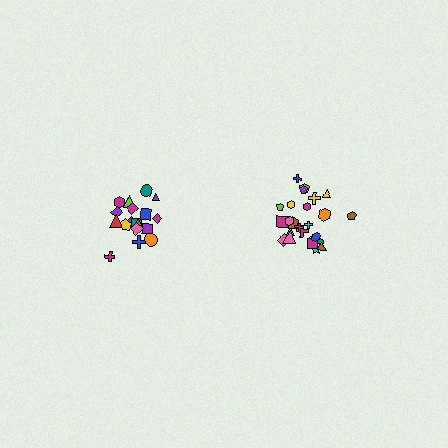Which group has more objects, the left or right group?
The right group.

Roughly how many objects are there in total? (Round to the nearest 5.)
Roughly 45 objects in total.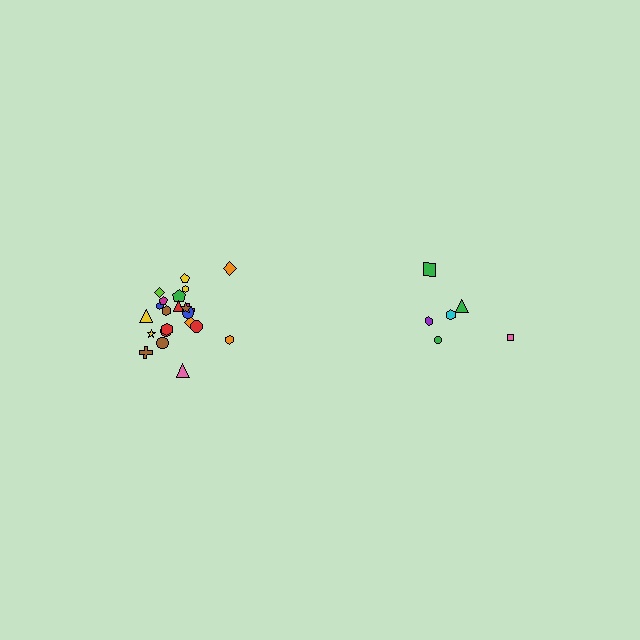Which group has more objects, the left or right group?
The left group.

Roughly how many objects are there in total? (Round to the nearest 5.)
Roughly 30 objects in total.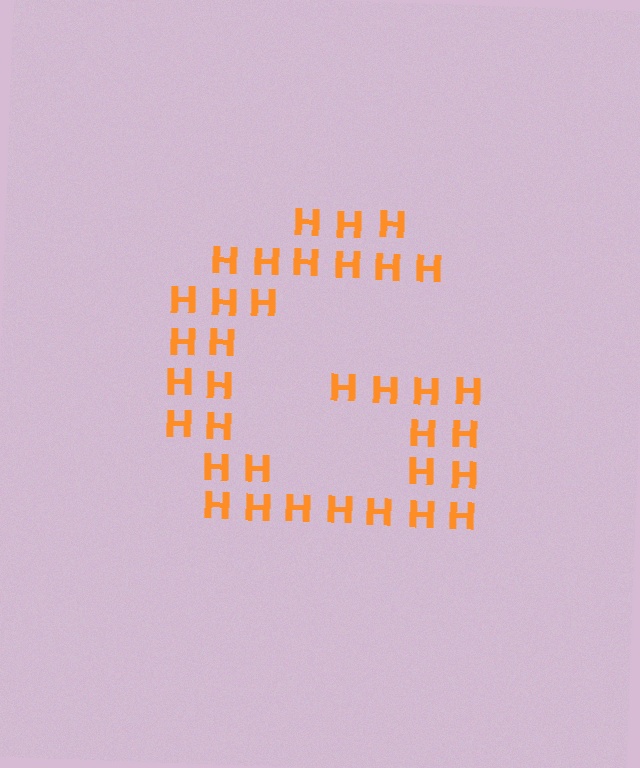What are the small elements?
The small elements are letter H's.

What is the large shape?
The large shape is the letter G.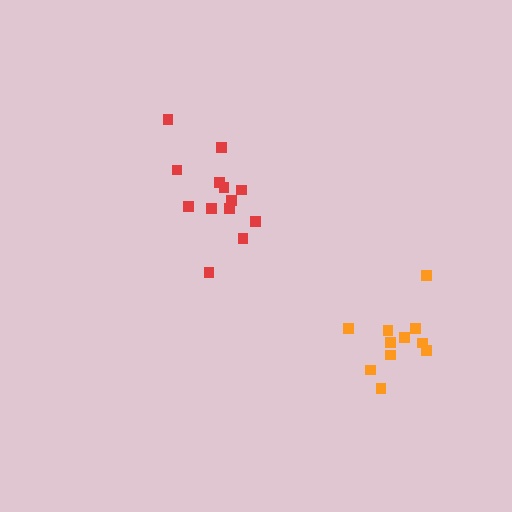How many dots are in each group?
Group 1: 13 dots, Group 2: 11 dots (24 total).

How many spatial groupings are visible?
There are 2 spatial groupings.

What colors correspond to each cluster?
The clusters are colored: red, orange.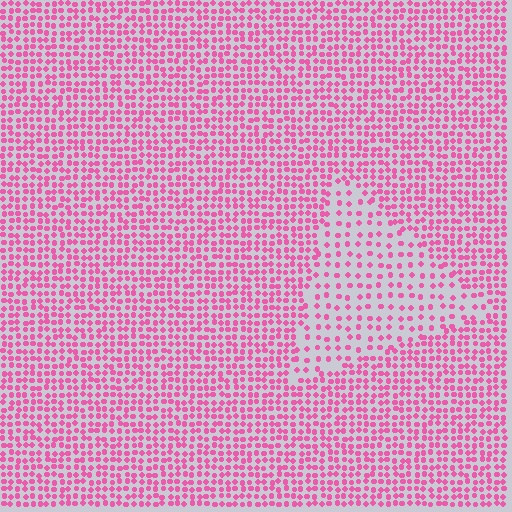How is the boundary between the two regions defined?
The boundary is defined by a change in element density (approximately 2.1x ratio). All elements are the same color, size, and shape.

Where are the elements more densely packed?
The elements are more densely packed outside the triangle boundary.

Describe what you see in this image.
The image contains small pink elements arranged at two different densities. A triangle-shaped region is visible where the elements are less densely packed than the surrounding area.